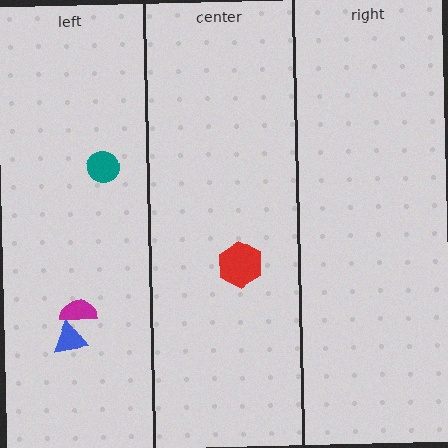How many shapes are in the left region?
3.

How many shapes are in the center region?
1.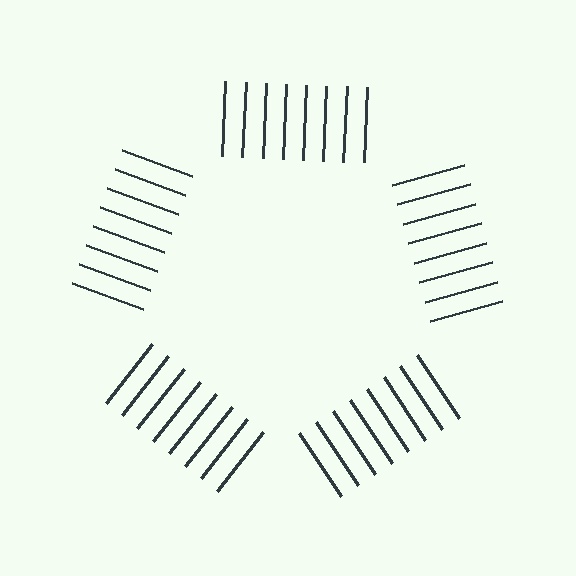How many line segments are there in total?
40 — 8 along each of the 5 edges.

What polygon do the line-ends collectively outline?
An illusory pentagon — the line segments terminate on its edges but no continuous stroke is drawn.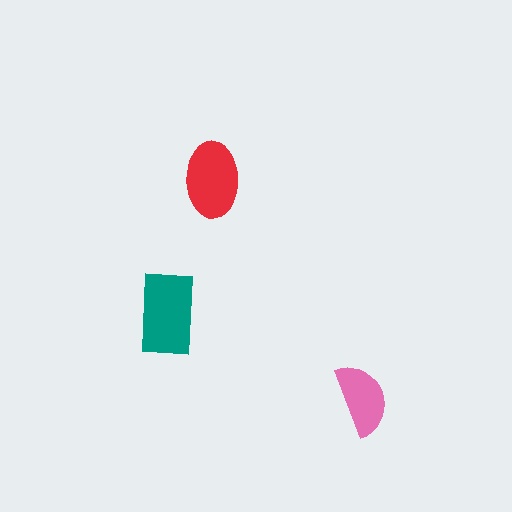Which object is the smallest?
The pink semicircle.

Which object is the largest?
The teal rectangle.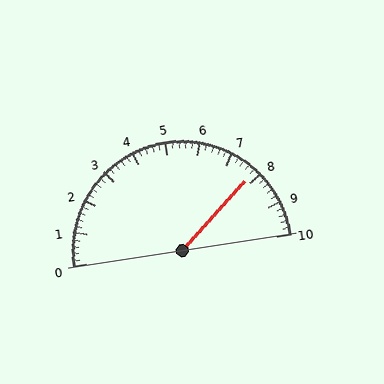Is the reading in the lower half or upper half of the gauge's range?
The reading is in the upper half of the range (0 to 10).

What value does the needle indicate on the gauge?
The needle indicates approximately 7.8.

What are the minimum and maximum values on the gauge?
The gauge ranges from 0 to 10.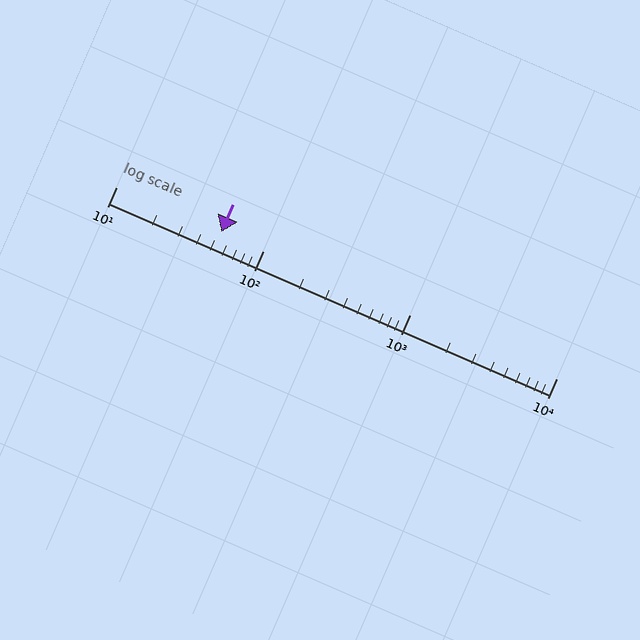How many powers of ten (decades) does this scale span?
The scale spans 3 decades, from 10 to 10000.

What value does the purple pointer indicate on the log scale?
The pointer indicates approximately 52.